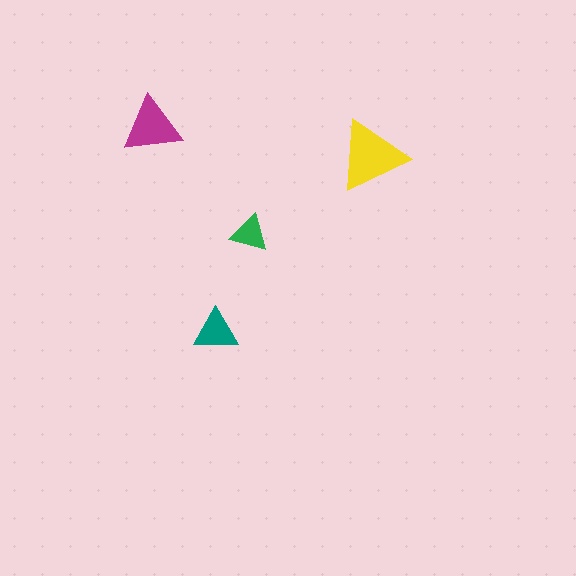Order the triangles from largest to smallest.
the yellow one, the magenta one, the teal one, the green one.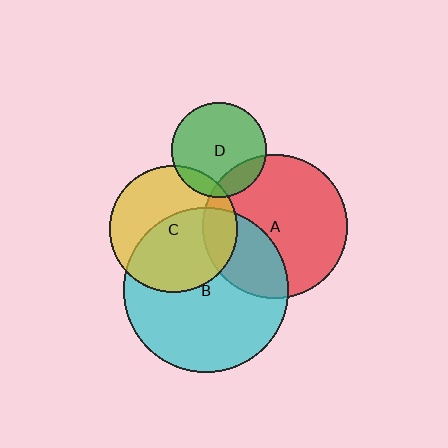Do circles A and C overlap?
Yes.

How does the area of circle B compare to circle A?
Approximately 1.3 times.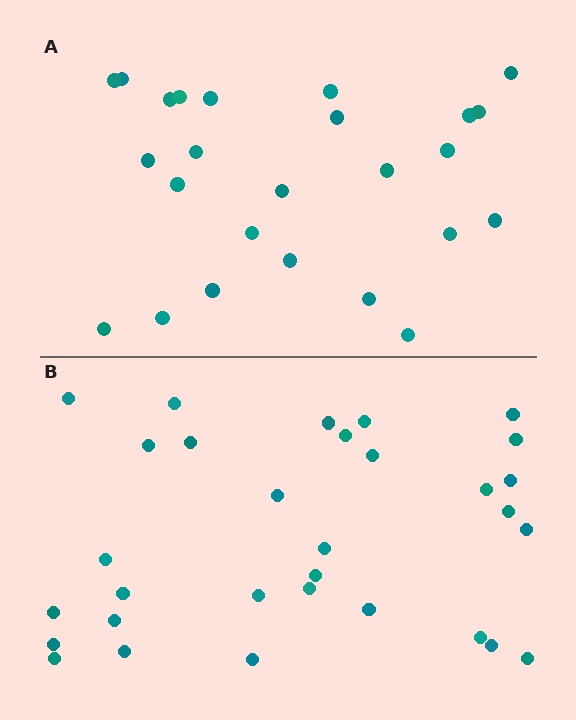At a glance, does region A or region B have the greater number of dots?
Region B (the bottom region) has more dots.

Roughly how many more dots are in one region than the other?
Region B has about 6 more dots than region A.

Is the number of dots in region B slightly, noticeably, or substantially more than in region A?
Region B has only slightly more — the two regions are fairly close. The ratio is roughly 1.2 to 1.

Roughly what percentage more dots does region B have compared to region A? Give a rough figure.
About 25% more.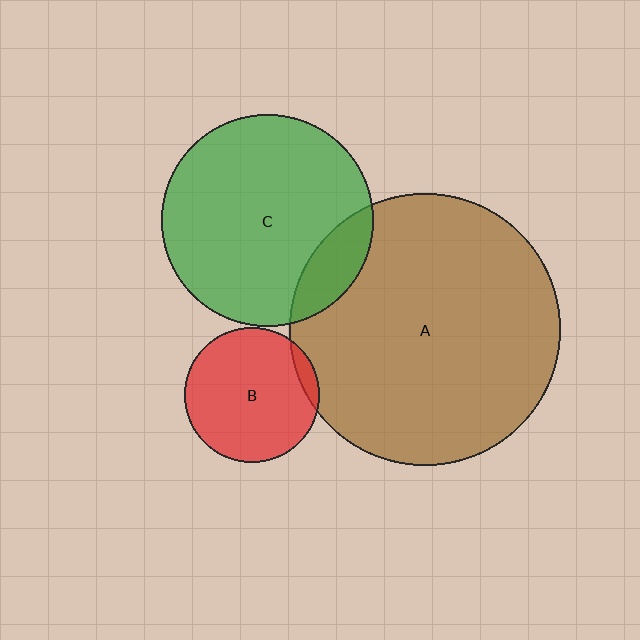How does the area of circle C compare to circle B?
Approximately 2.5 times.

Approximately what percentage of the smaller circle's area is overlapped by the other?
Approximately 15%.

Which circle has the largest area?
Circle A (brown).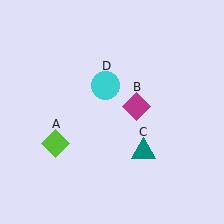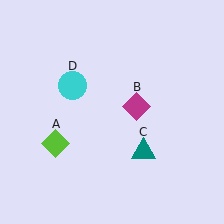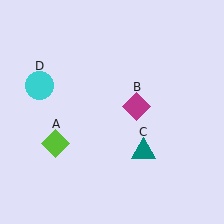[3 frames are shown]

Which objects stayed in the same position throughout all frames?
Lime diamond (object A) and magenta diamond (object B) and teal triangle (object C) remained stationary.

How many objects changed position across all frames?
1 object changed position: cyan circle (object D).